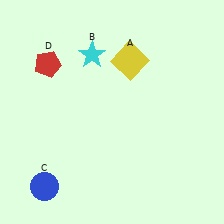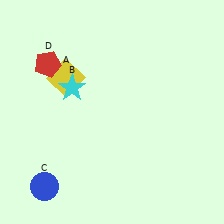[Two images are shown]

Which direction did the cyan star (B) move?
The cyan star (B) moved down.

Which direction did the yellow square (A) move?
The yellow square (A) moved left.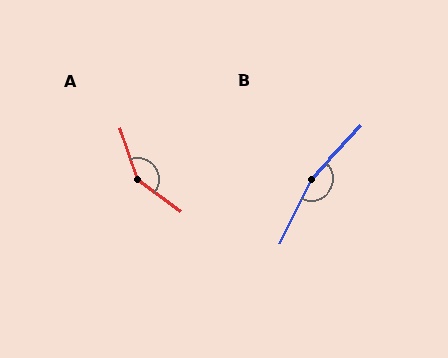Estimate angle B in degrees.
Approximately 163 degrees.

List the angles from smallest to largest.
A (145°), B (163°).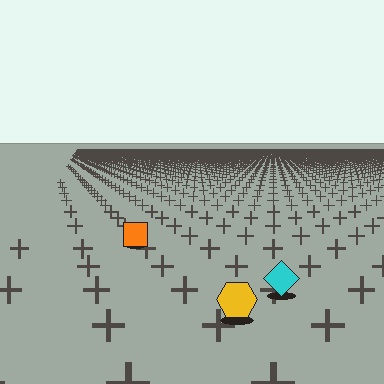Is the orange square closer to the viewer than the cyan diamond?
No. The cyan diamond is closer — you can tell from the texture gradient: the ground texture is coarser near it.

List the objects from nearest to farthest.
From nearest to farthest: the yellow hexagon, the cyan diamond, the orange square.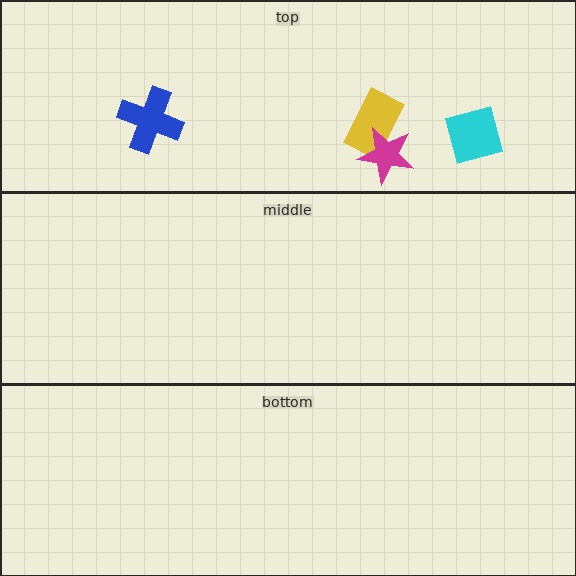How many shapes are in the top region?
4.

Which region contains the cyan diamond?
The top region.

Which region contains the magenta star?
The top region.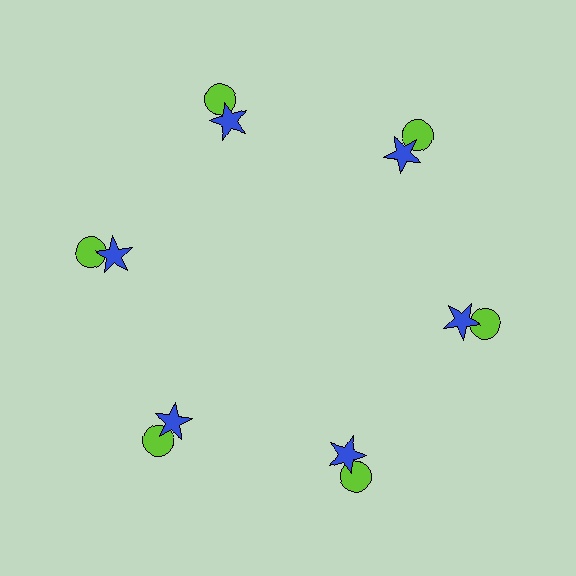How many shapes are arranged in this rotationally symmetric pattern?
There are 12 shapes, arranged in 6 groups of 2.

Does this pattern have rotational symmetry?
Yes, this pattern has 6-fold rotational symmetry. It looks the same after rotating 60 degrees around the center.